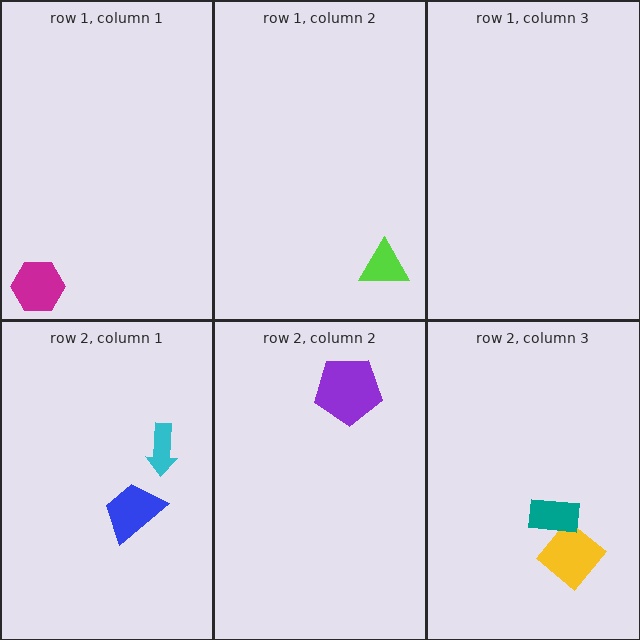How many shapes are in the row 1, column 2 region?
1.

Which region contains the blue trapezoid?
The row 2, column 1 region.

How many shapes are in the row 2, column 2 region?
1.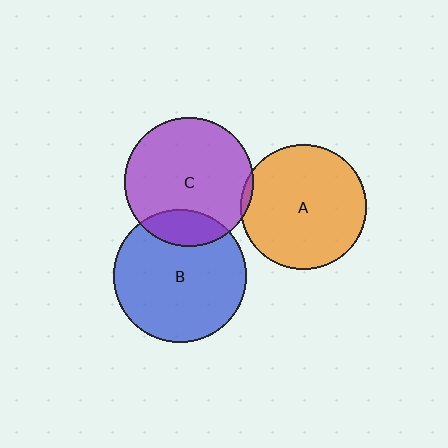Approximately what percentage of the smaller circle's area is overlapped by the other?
Approximately 15%.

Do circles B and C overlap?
Yes.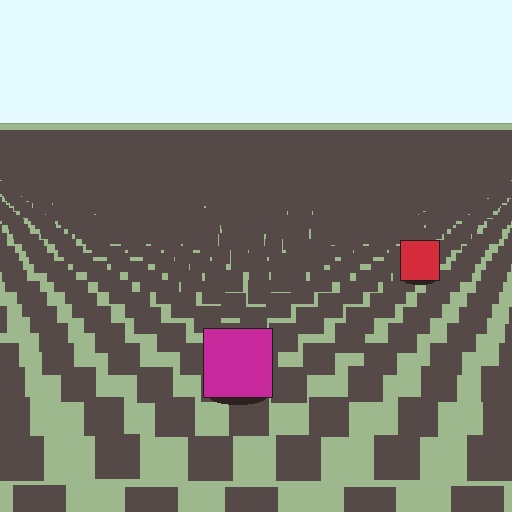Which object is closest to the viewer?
The magenta square is closest. The texture marks near it are larger and more spread out.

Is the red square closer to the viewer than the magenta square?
No. The magenta square is closer — you can tell from the texture gradient: the ground texture is coarser near it.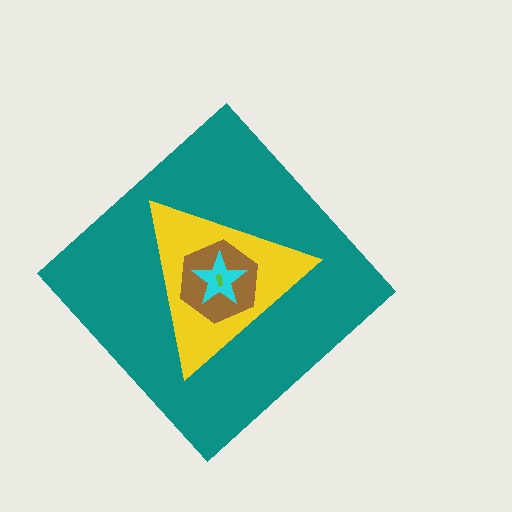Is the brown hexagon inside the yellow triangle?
Yes.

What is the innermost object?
The lime arrow.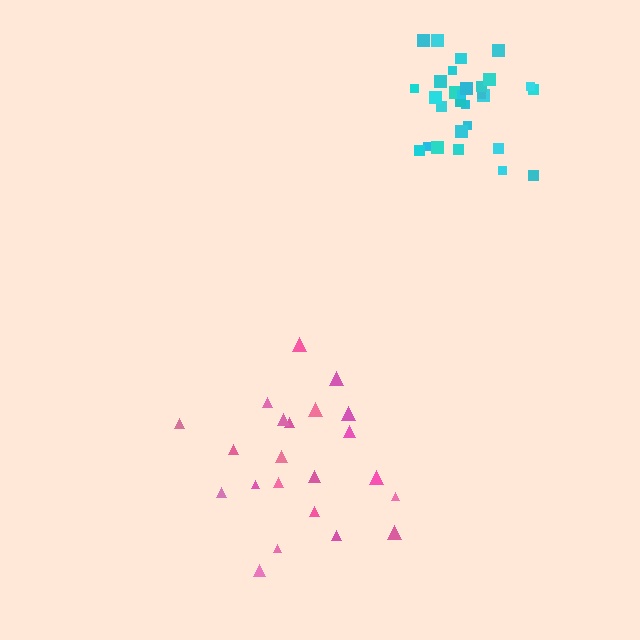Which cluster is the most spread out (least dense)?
Pink.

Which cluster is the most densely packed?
Cyan.